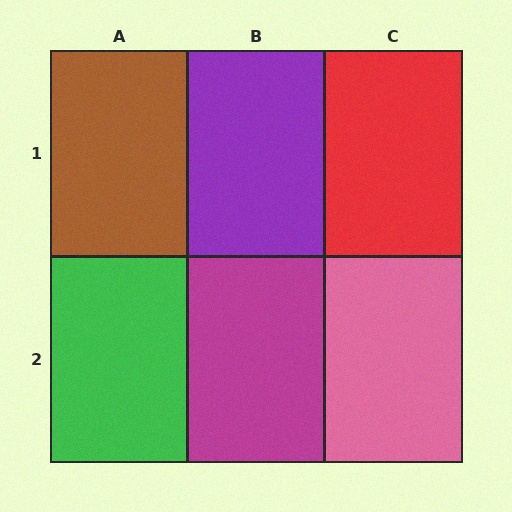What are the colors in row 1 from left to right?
Brown, purple, red.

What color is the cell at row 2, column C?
Pink.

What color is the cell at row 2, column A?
Green.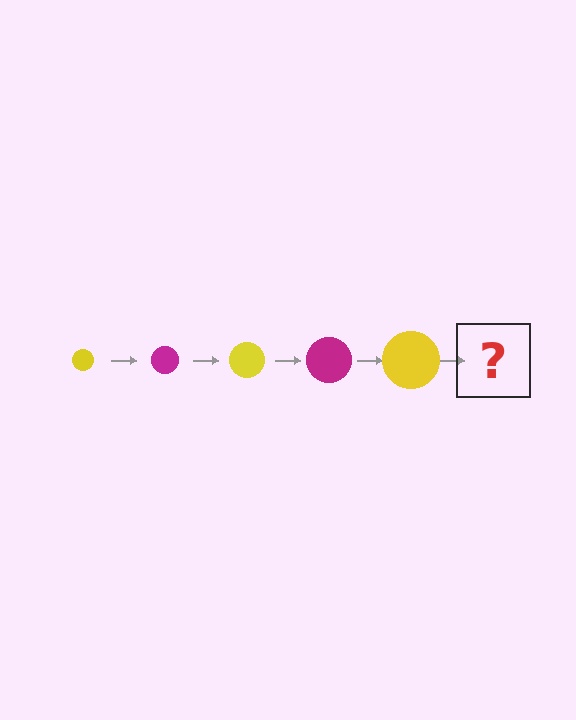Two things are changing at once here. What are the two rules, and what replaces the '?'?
The two rules are that the circle grows larger each step and the color cycles through yellow and magenta. The '?' should be a magenta circle, larger than the previous one.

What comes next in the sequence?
The next element should be a magenta circle, larger than the previous one.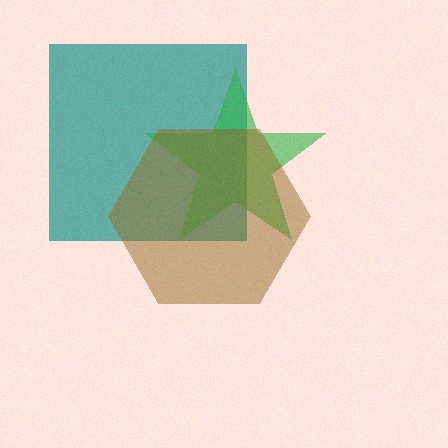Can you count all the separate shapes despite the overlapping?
Yes, there are 3 separate shapes.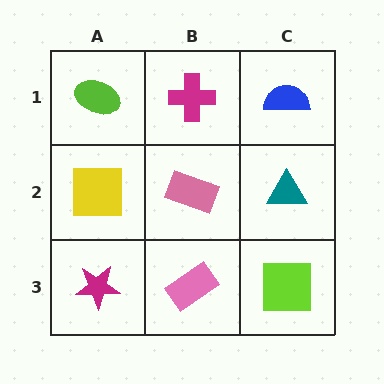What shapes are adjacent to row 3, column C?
A teal triangle (row 2, column C), a pink rectangle (row 3, column B).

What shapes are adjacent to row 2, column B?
A magenta cross (row 1, column B), a pink rectangle (row 3, column B), a yellow square (row 2, column A), a teal triangle (row 2, column C).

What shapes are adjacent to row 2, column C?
A blue semicircle (row 1, column C), a lime square (row 3, column C), a pink rectangle (row 2, column B).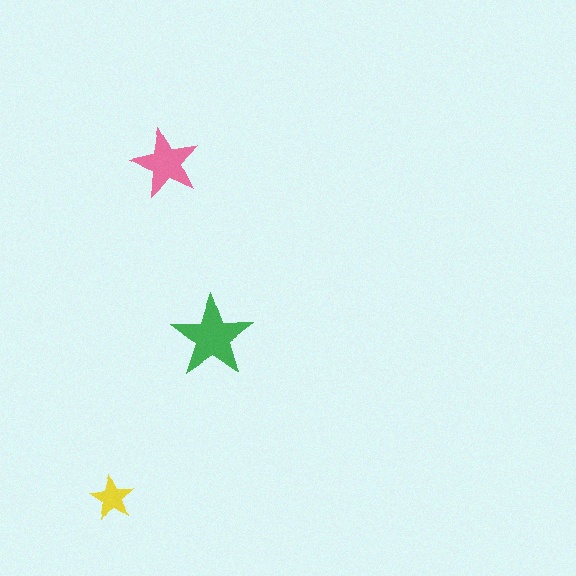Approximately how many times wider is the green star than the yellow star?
About 2 times wider.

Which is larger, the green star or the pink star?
The green one.